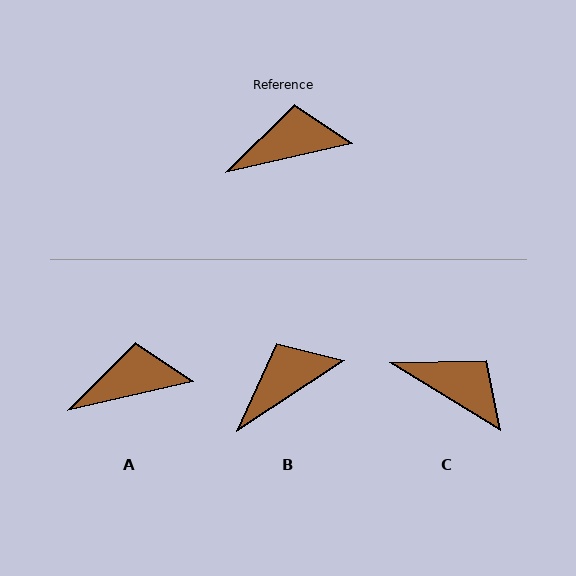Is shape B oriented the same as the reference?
No, it is off by about 20 degrees.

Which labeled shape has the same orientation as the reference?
A.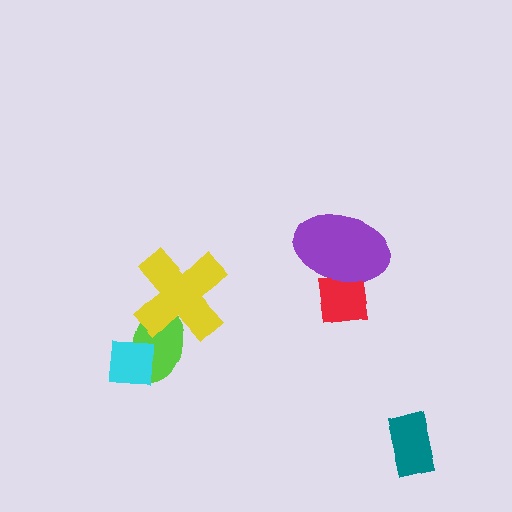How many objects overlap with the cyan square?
1 object overlaps with the cyan square.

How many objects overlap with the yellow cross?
1 object overlaps with the yellow cross.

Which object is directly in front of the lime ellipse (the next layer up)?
The yellow cross is directly in front of the lime ellipse.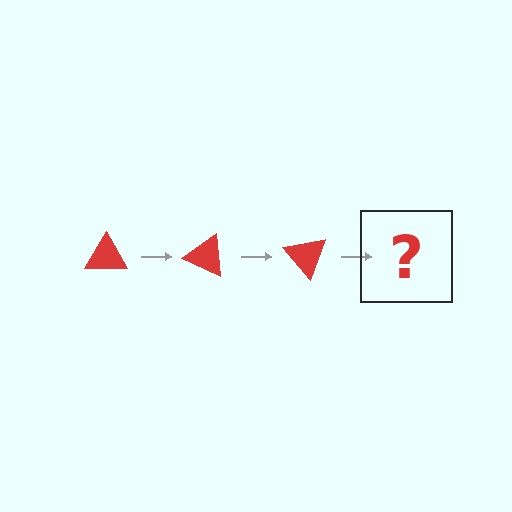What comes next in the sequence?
The next element should be a red triangle rotated 75 degrees.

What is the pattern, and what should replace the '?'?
The pattern is that the triangle rotates 25 degrees each step. The '?' should be a red triangle rotated 75 degrees.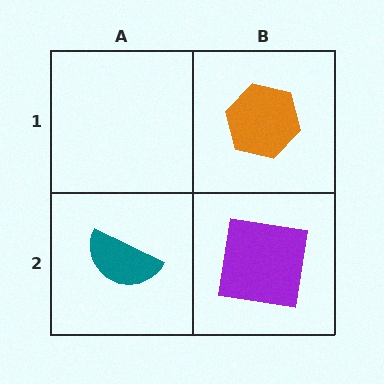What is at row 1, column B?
An orange hexagon.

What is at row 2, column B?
A purple square.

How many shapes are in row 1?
1 shape.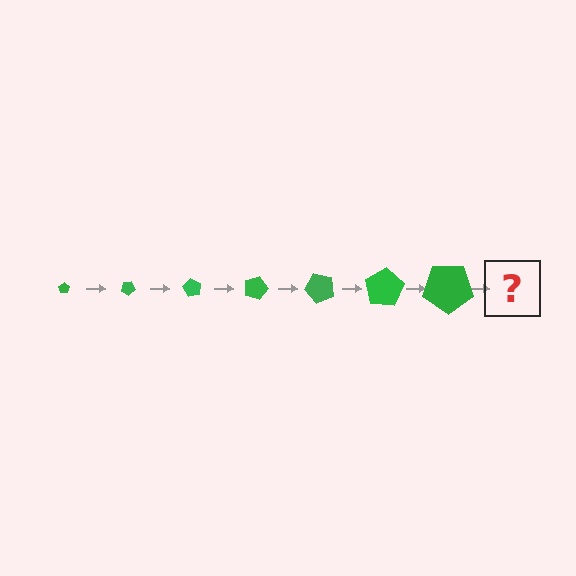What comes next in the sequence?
The next element should be a pentagon, larger than the previous one and rotated 210 degrees from the start.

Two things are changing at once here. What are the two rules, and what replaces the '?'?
The two rules are that the pentagon grows larger each step and it rotates 30 degrees each step. The '?' should be a pentagon, larger than the previous one and rotated 210 degrees from the start.